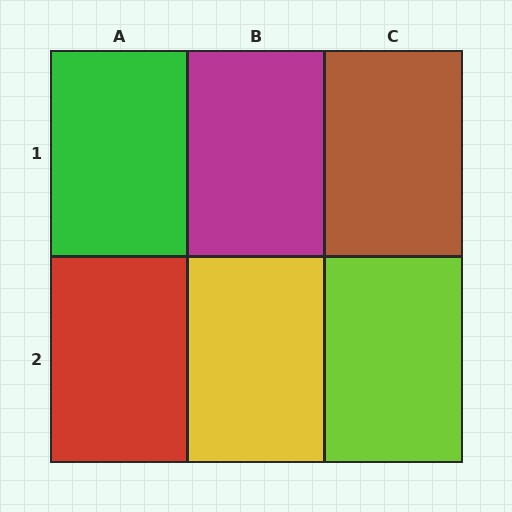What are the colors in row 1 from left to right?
Green, magenta, brown.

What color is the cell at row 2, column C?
Lime.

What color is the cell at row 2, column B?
Yellow.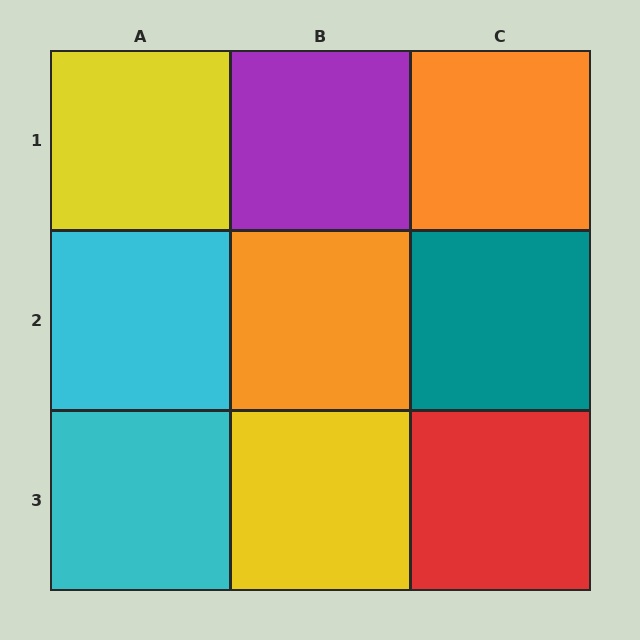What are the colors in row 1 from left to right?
Yellow, purple, orange.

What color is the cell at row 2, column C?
Teal.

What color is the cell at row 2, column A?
Cyan.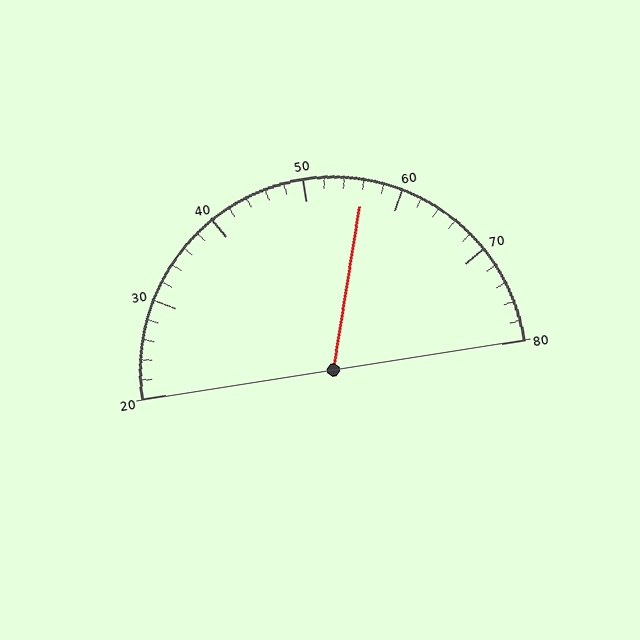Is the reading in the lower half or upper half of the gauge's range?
The reading is in the upper half of the range (20 to 80).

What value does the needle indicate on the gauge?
The needle indicates approximately 56.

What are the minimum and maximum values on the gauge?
The gauge ranges from 20 to 80.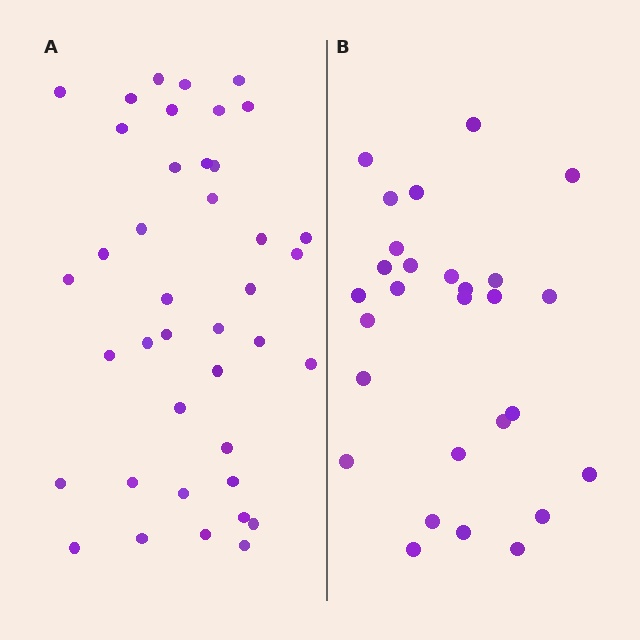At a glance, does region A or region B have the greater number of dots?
Region A (the left region) has more dots.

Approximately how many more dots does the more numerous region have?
Region A has roughly 12 or so more dots than region B.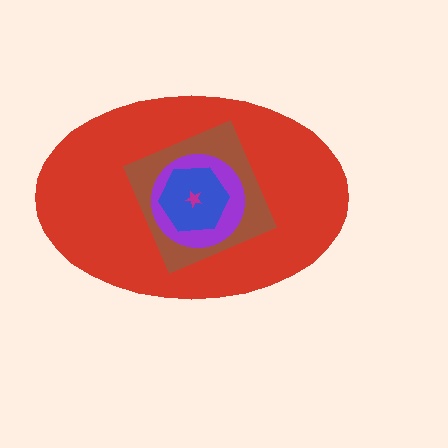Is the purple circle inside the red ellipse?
Yes.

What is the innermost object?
The magenta star.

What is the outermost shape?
The red ellipse.